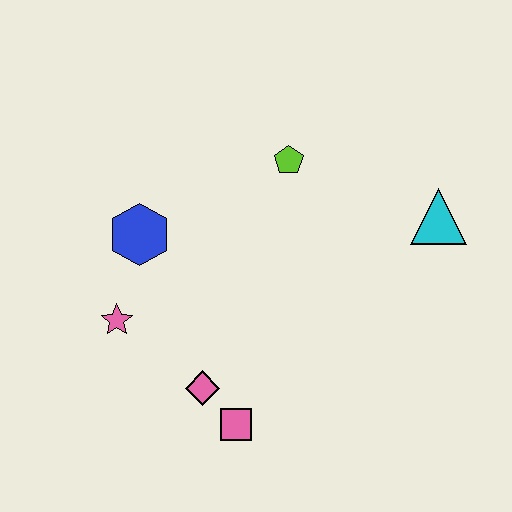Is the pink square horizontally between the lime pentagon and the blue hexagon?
Yes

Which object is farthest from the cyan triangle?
The pink star is farthest from the cyan triangle.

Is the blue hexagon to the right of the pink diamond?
No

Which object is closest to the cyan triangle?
The lime pentagon is closest to the cyan triangle.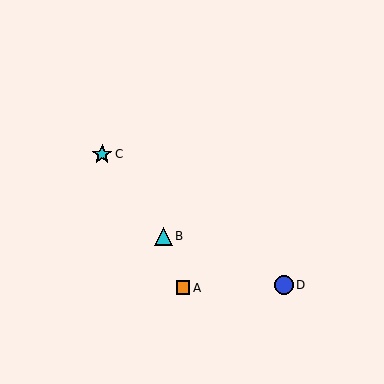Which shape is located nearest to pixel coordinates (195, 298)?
The orange square (labeled A) at (183, 288) is nearest to that location.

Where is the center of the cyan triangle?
The center of the cyan triangle is at (163, 236).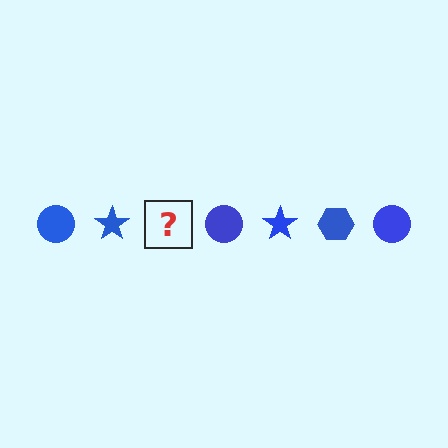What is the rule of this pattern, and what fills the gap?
The rule is that the pattern cycles through circle, star, hexagon shapes in blue. The gap should be filled with a blue hexagon.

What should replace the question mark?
The question mark should be replaced with a blue hexagon.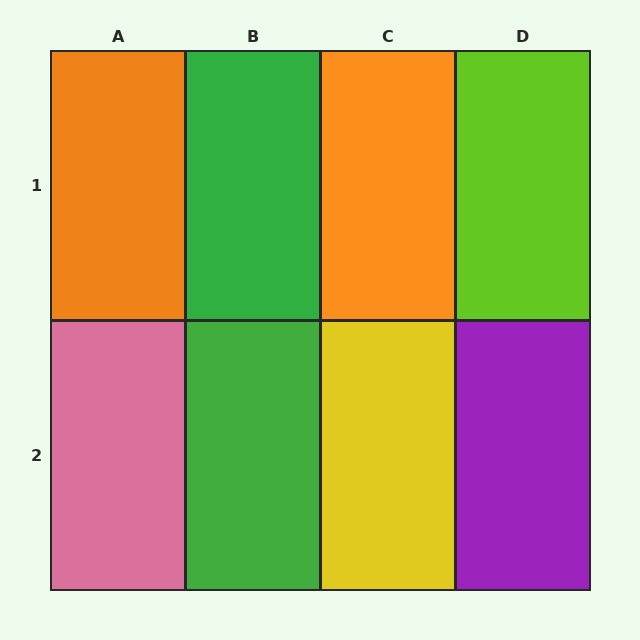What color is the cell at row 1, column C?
Orange.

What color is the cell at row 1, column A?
Orange.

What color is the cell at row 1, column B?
Green.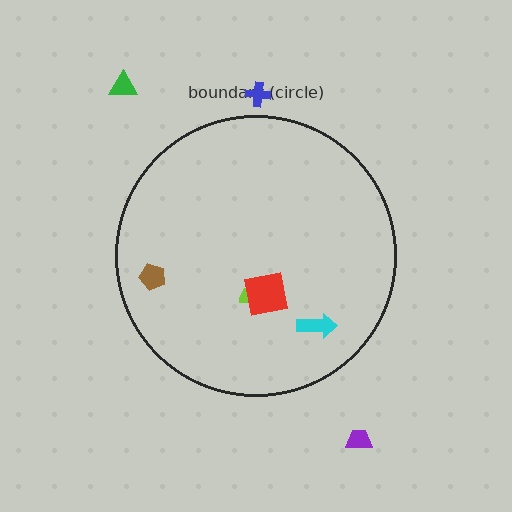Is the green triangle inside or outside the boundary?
Outside.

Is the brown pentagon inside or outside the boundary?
Inside.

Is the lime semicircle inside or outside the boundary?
Inside.